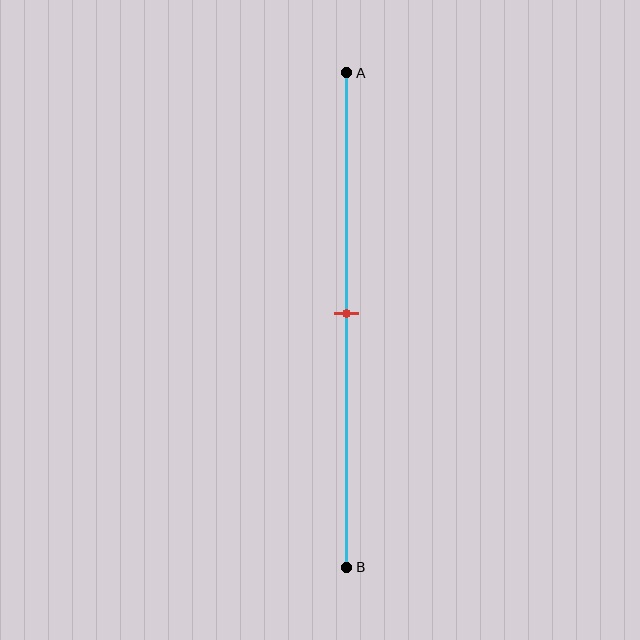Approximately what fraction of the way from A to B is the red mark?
The red mark is approximately 50% of the way from A to B.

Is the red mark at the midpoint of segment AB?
Yes, the mark is approximately at the midpoint.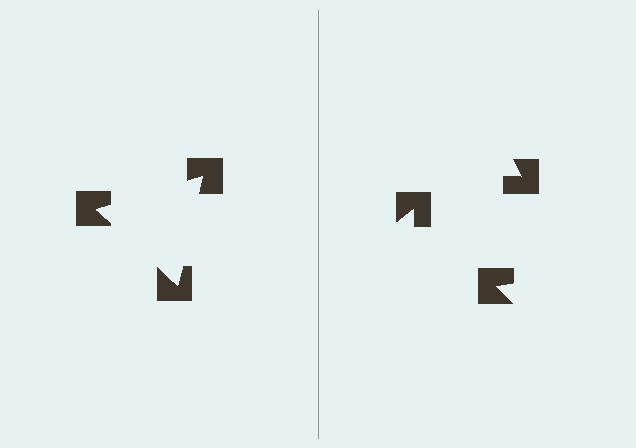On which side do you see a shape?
An illusory triangle appears on the left side. On the right side the wedge cuts are rotated, so no coherent shape forms.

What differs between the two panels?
The notched squares are positioned identically on both sides; only the wedge orientations differ. On the left they align to a triangle; on the right they are misaligned.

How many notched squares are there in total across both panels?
6 — 3 on each side.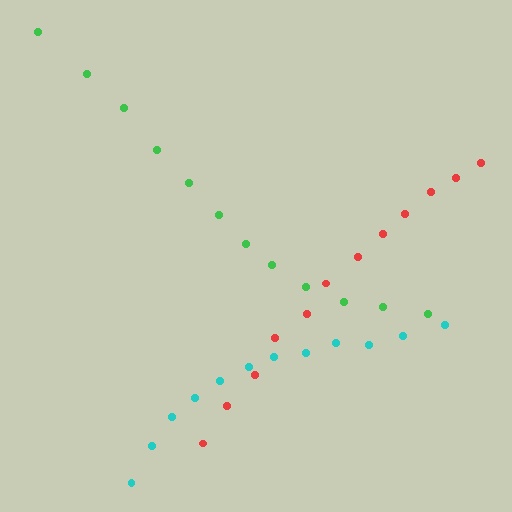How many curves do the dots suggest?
There are 3 distinct paths.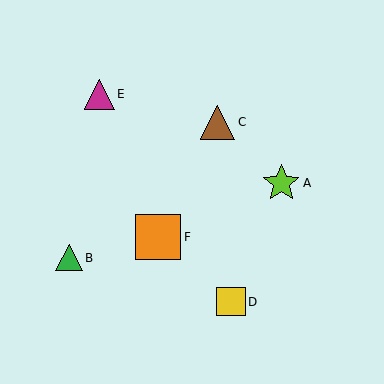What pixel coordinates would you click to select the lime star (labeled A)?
Click at (281, 183) to select the lime star A.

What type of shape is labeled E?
Shape E is a magenta triangle.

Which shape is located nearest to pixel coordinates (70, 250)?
The green triangle (labeled B) at (69, 258) is nearest to that location.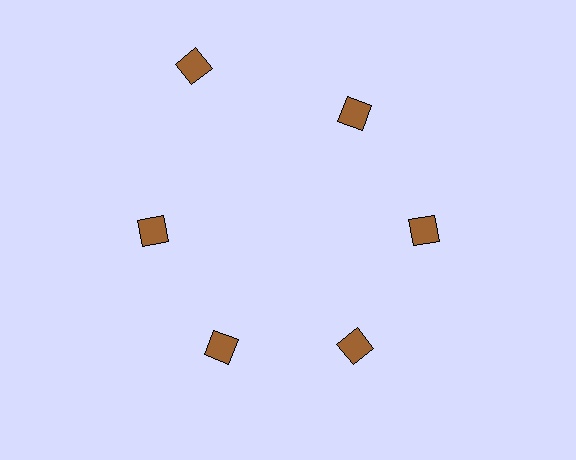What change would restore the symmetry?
The symmetry would be restored by moving it inward, back onto the ring so that all 6 diamonds sit at equal angles and equal distance from the center.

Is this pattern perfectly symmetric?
No. The 6 brown diamonds are arranged in a ring, but one element near the 11 o'clock position is pushed outward from the center, breaking the 6-fold rotational symmetry.